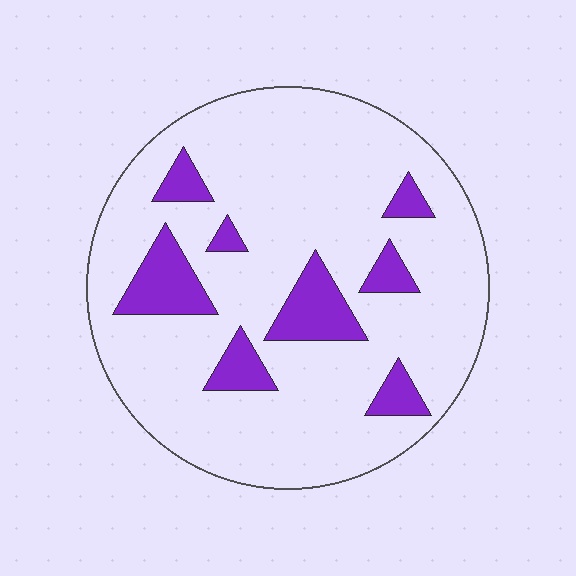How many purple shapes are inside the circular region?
8.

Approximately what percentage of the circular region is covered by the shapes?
Approximately 15%.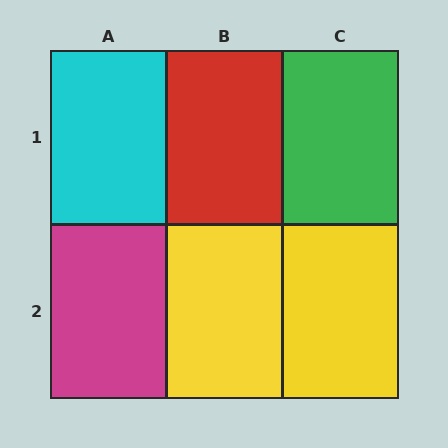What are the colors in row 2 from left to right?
Magenta, yellow, yellow.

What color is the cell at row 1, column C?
Green.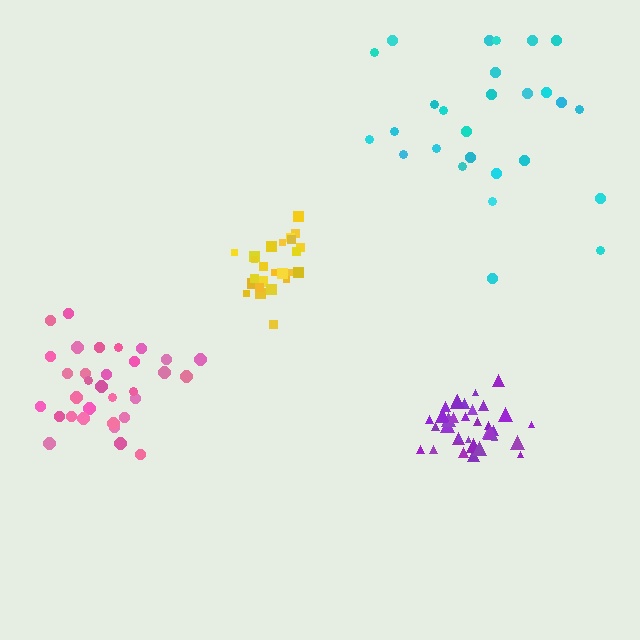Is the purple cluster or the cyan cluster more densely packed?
Purple.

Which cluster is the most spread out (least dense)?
Cyan.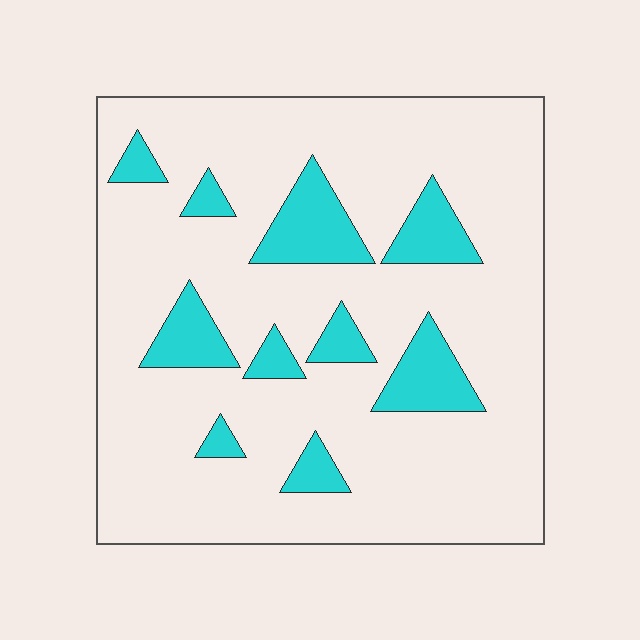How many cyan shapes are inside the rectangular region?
10.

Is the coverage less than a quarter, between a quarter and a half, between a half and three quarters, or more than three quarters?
Less than a quarter.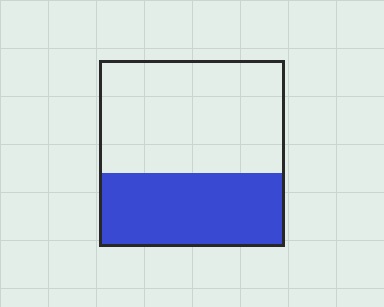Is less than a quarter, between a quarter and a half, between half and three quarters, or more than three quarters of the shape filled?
Between a quarter and a half.